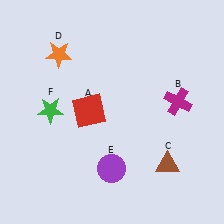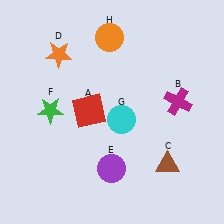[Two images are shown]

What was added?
A cyan circle (G), an orange circle (H) were added in Image 2.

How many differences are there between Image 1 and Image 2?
There are 2 differences between the two images.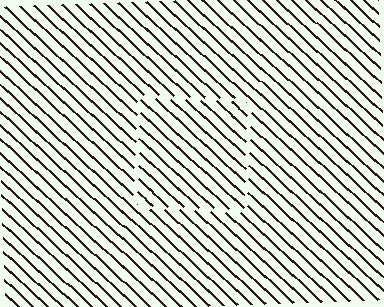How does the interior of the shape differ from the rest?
The interior of the shape contains the same grating, shifted by half a period — the contour is defined by the phase discontinuity where line-ends from the inner and outer gratings abut.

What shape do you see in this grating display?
An illusory square. The interior of the shape contains the same grating, shifted by half a period — the contour is defined by the phase discontinuity where line-ends from the inner and outer gratings abut.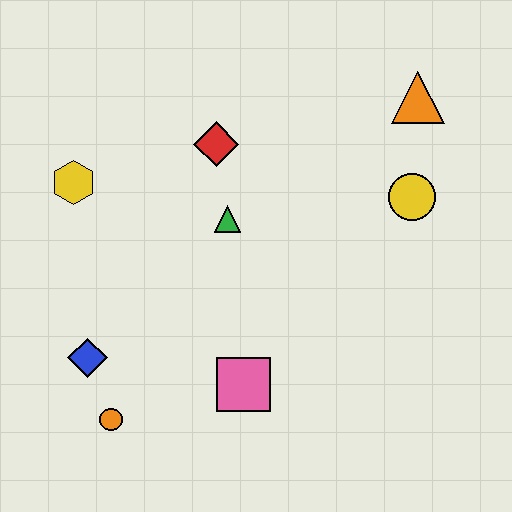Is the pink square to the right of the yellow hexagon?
Yes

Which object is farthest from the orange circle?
The orange triangle is farthest from the orange circle.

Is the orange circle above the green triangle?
No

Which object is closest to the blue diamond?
The orange circle is closest to the blue diamond.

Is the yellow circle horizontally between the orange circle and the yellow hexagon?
No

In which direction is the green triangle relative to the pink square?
The green triangle is above the pink square.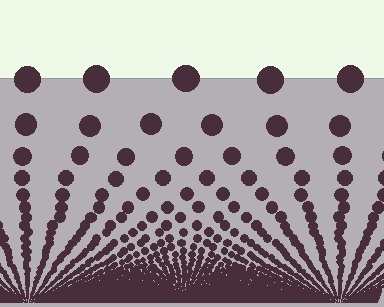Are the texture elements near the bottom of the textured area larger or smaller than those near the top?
Smaller. The gradient is inverted — elements near the bottom are smaller and denser.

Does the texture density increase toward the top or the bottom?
Density increases toward the bottom.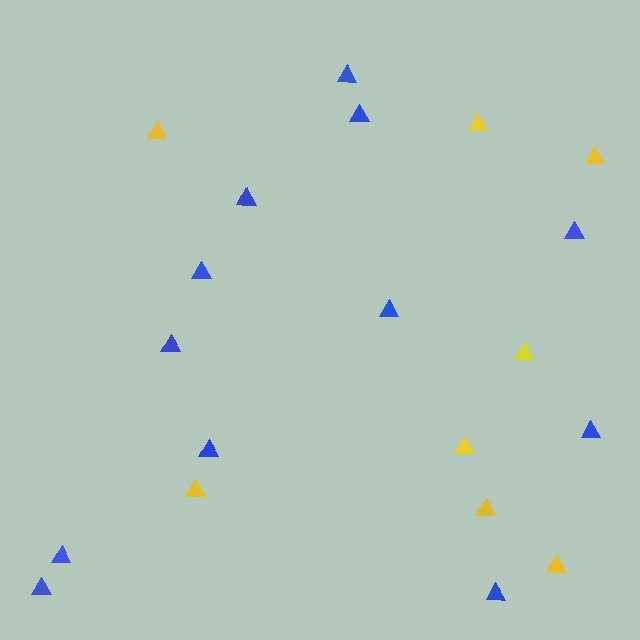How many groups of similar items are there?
There are 2 groups: one group of blue triangles (12) and one group of yellow triangles (8).